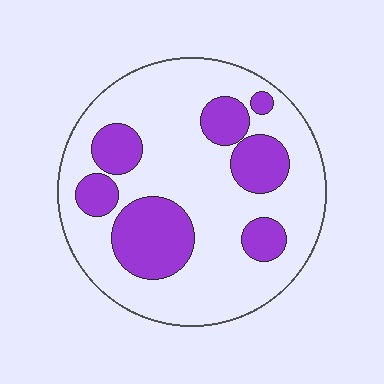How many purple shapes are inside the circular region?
7.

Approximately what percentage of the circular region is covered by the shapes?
Approximately 30%.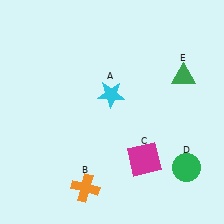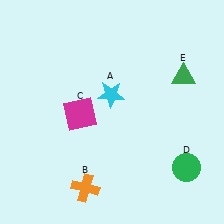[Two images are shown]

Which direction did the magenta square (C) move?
The magenta square (C) moved left.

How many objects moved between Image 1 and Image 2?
1 object moved between the two images.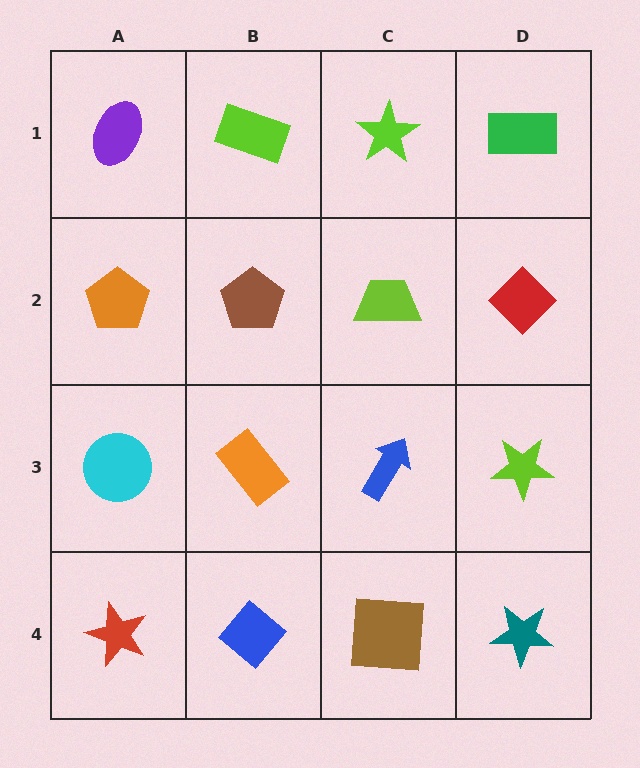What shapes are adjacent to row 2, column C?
A lime star (row 1, column C), a blue arrow (row 3, column C), a brown pentagon (row 2, column B), a red diamond (row 2, column D).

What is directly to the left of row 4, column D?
A brown square.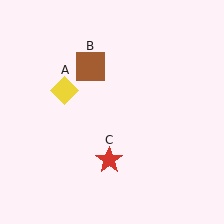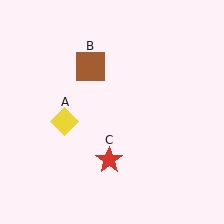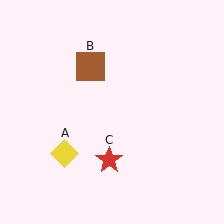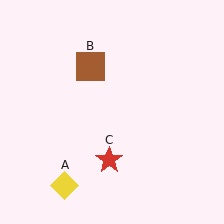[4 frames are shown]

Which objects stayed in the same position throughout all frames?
Brown square (object B) and red star (object C) remained stationary.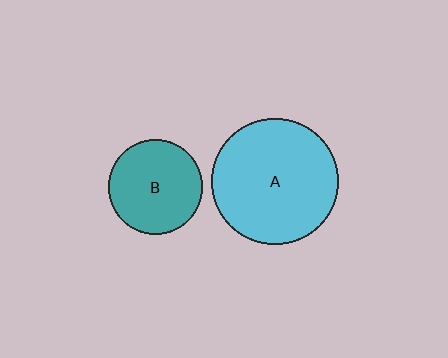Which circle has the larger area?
Circle A (cyan).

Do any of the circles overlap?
No, none of the circles overlap.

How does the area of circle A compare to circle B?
Approximately 1.8 times.